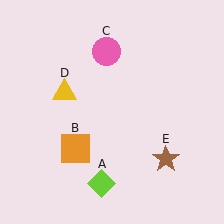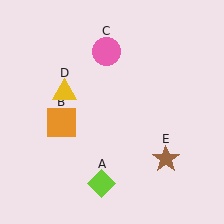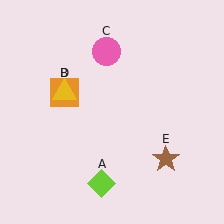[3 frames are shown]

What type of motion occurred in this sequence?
The orange square (object B) rotated clockwise around the center of the scene.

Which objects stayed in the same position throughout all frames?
Lime diamond (object A) and pink circle (object C) and yellow triangle (object D) and brown star (object E) remained stationary.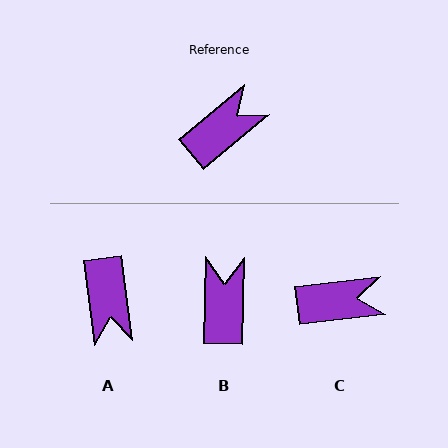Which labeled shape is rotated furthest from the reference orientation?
A, about 122 degrees away.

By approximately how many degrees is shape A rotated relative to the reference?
Approximately 122 degrees clockwise.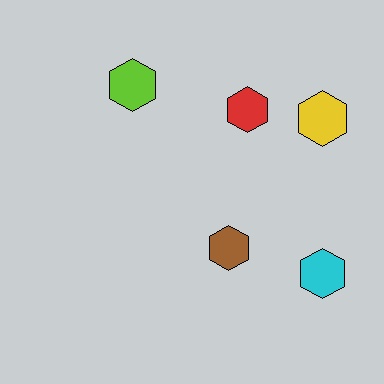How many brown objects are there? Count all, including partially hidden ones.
There is 1 brown object.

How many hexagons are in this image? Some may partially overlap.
There are 5 hexagons.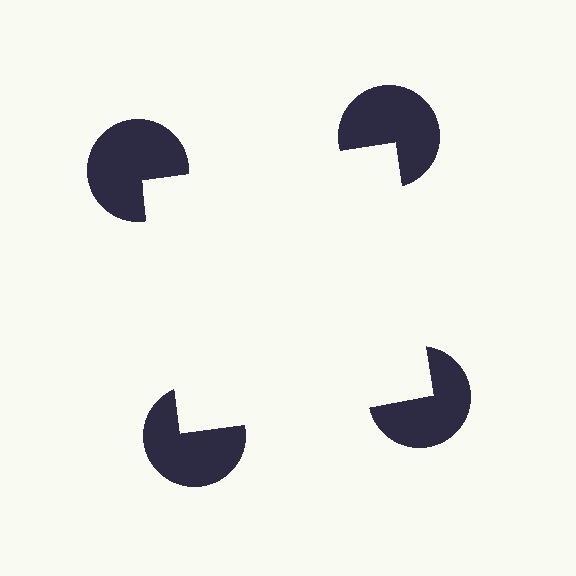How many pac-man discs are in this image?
There are 4 — one at each vertex of the illusory square.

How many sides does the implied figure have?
4 sides.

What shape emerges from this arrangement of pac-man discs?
An illusory square — its edges are inferred from the aligned wedge cuts in the pac-man discs, not physically drawn.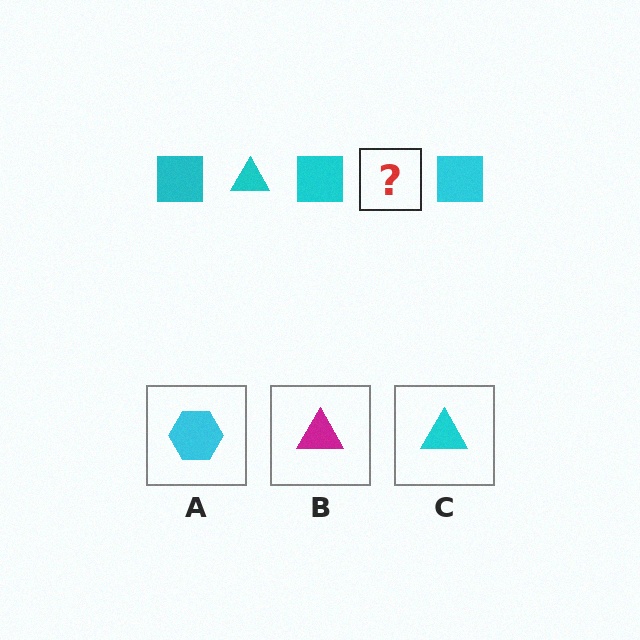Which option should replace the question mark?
Option C.